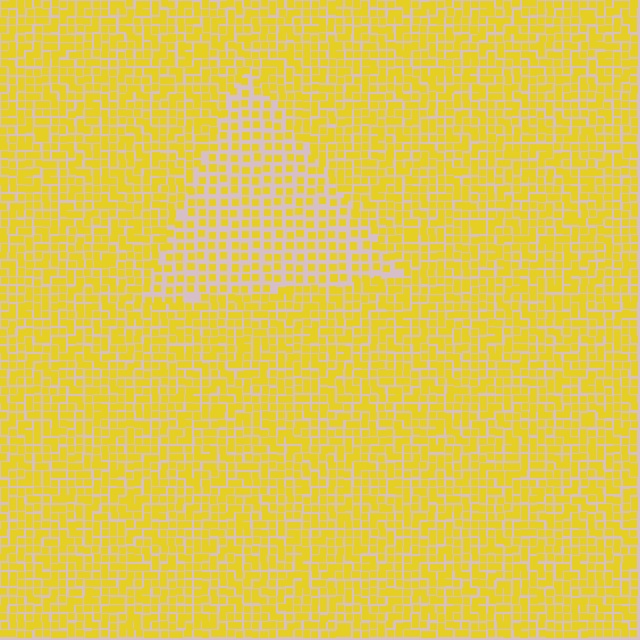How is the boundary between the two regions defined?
The boundary is defined by a change in element density (approximately 1.7x ratio). All elements are the same color, size, and shape.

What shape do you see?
I see a triangle.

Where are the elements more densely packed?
The elements are more densely packed outside the triangle boundary.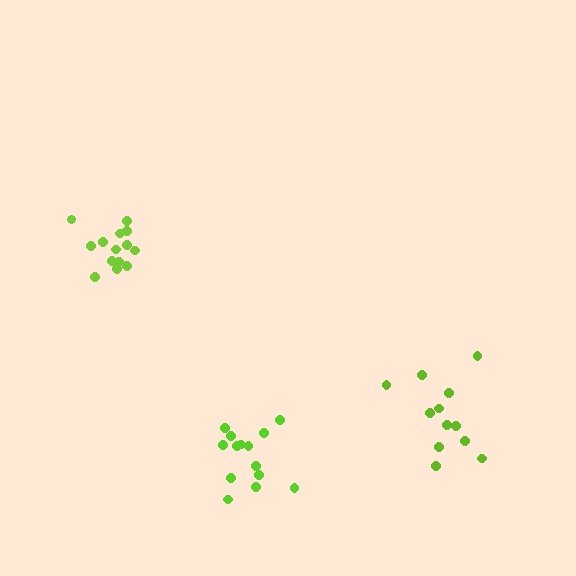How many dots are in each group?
Group 1: 12 dots, Group 2: 14 dots, Group 3: 14 dots (40 total).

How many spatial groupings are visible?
There are 3 spatial groupings.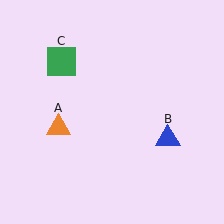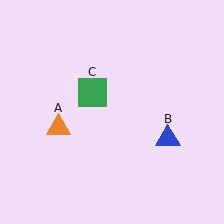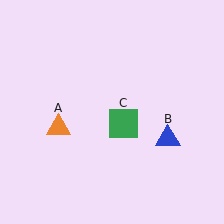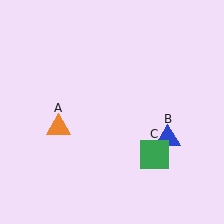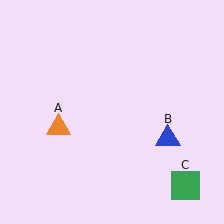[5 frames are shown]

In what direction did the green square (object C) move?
The green square (object C) moved down and to the right.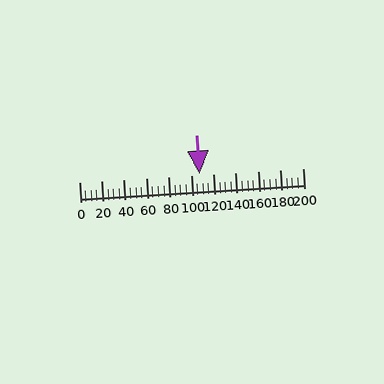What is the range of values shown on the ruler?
The ruler shows values from 0 to 200.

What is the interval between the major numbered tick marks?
The major tick marks are spaced 20 units apart.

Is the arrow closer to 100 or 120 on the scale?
The arrow is closer to 100.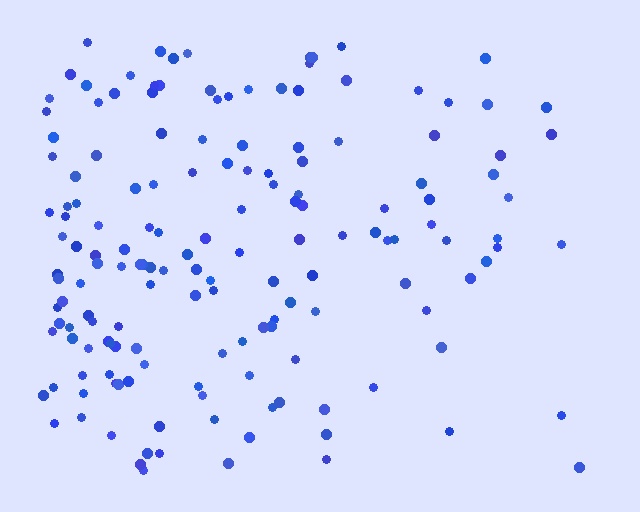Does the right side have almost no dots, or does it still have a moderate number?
Still a moderate number, just noticeably fewer than the left.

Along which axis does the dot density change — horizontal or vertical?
Horizontal.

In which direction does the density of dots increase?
From right to left, with the left side densest.